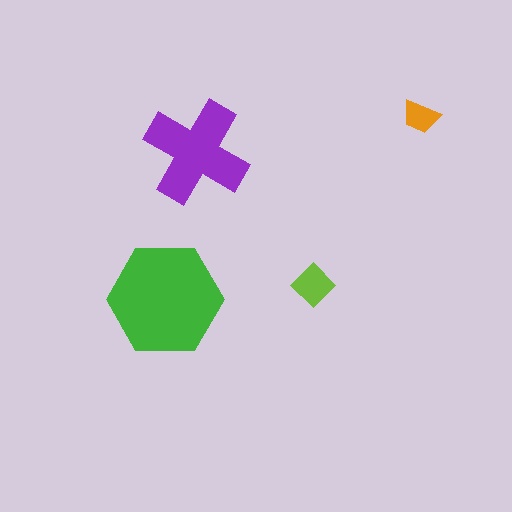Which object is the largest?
The green hexagon.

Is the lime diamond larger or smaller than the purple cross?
Smaller.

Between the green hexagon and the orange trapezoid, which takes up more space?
The green hexagon.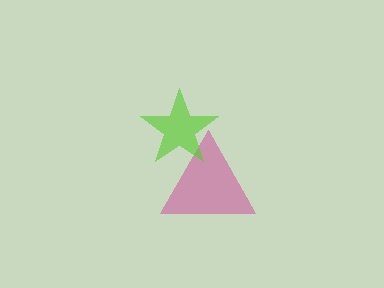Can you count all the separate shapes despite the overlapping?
Yes, there are 2 separate shapes.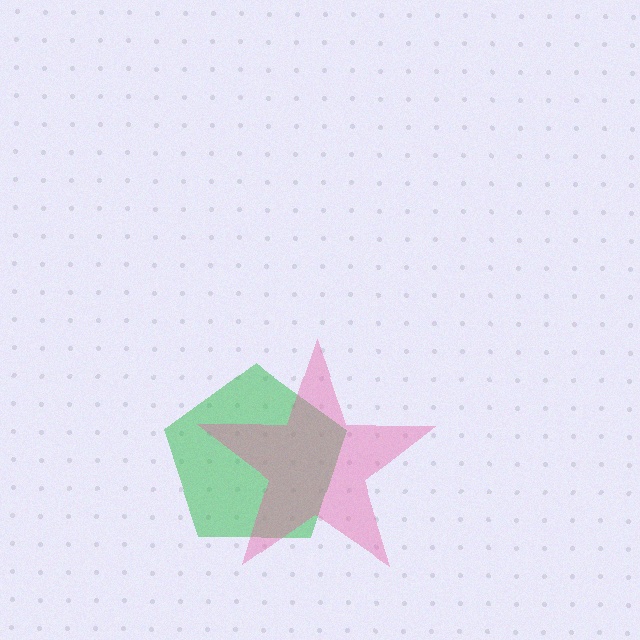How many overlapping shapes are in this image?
There are 2 overlapping shapes in the image.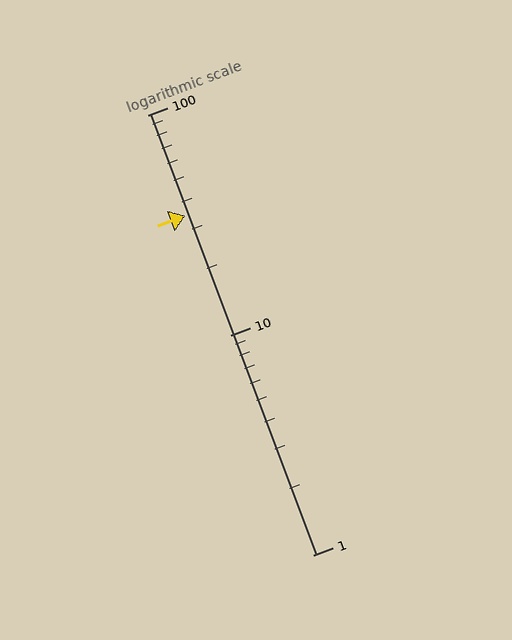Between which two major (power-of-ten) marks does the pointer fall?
The pointer is between 10 and 100.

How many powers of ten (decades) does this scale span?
The scale spans 2 decades, from 1 to 100.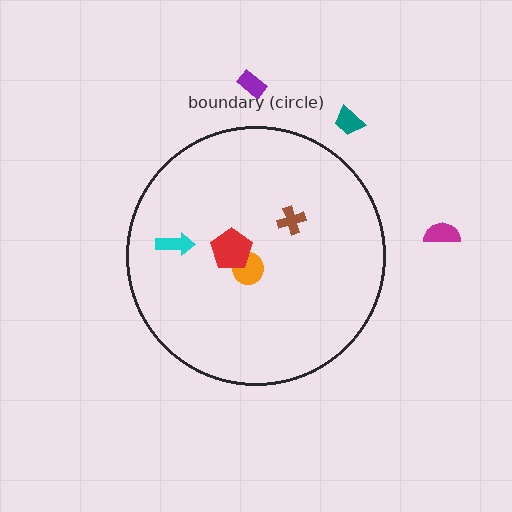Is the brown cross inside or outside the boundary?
Inside.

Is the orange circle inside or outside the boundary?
Inside.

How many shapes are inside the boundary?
4 inside, 3 outside.